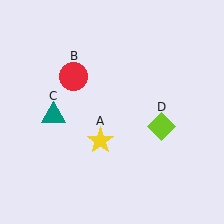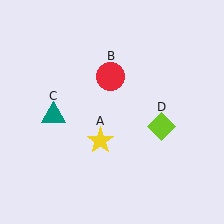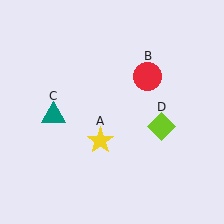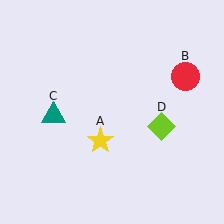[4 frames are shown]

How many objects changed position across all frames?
1 object changed position: red circle (object B).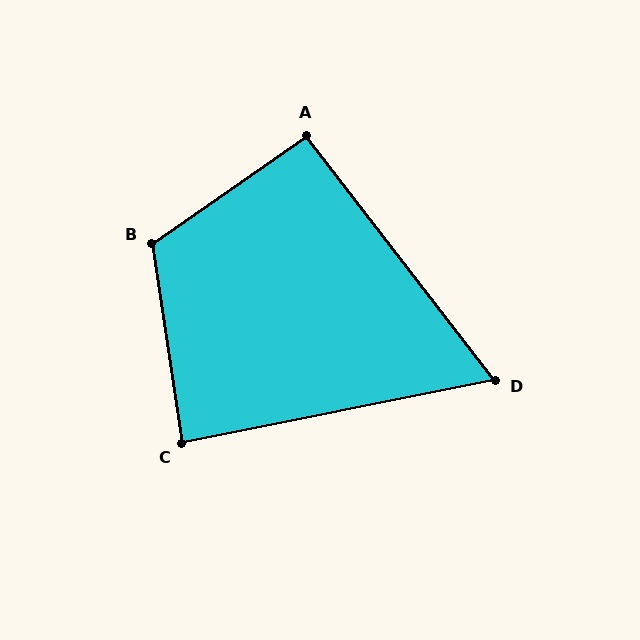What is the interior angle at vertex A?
Approximately 93 degrees (approximately right).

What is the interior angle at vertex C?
Approximately 87 degrees (approximately right).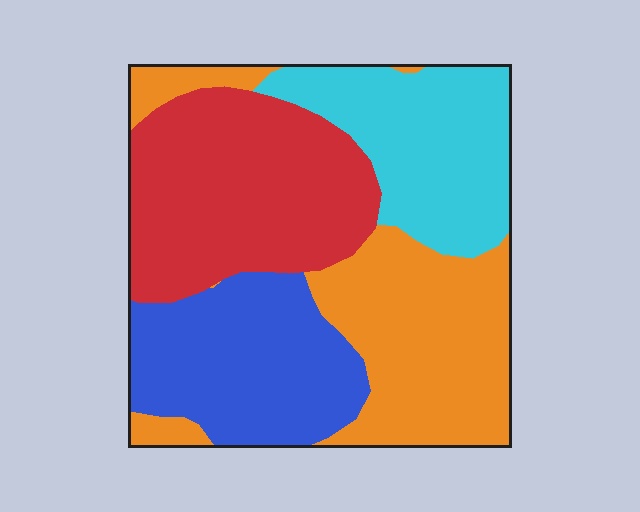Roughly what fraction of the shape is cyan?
Cyan takes up between a sixth and a third of the shape.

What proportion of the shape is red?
Red takes up about one quarter (1/4) of the shape.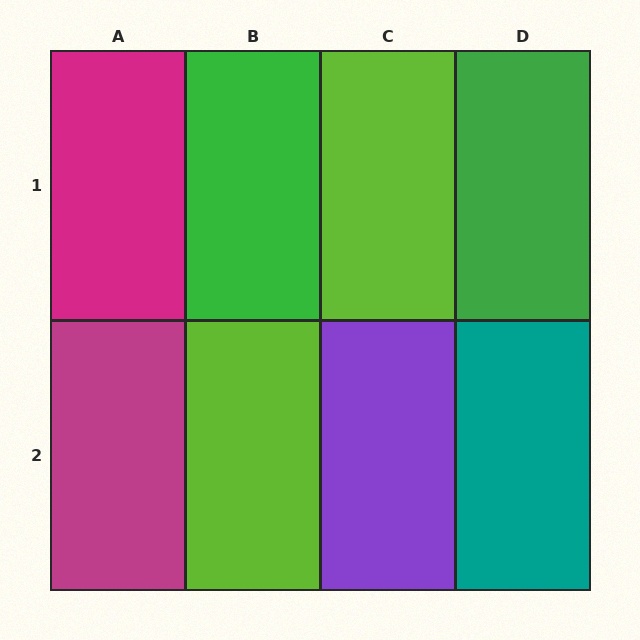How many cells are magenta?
2 cells are magenta.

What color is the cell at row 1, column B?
Green.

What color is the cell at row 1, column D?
Green.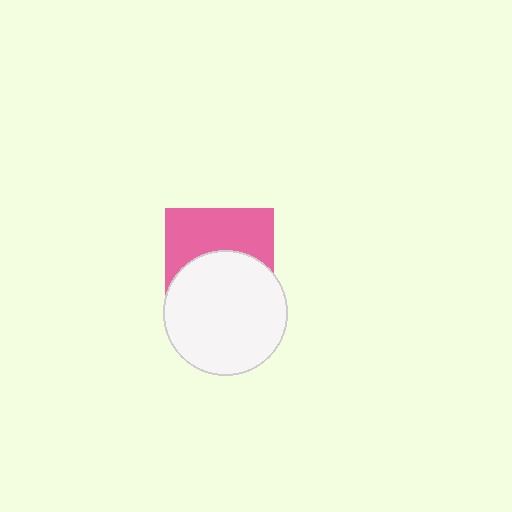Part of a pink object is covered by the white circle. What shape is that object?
It is a square.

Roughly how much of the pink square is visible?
About half of it is visible (roughly 47%).